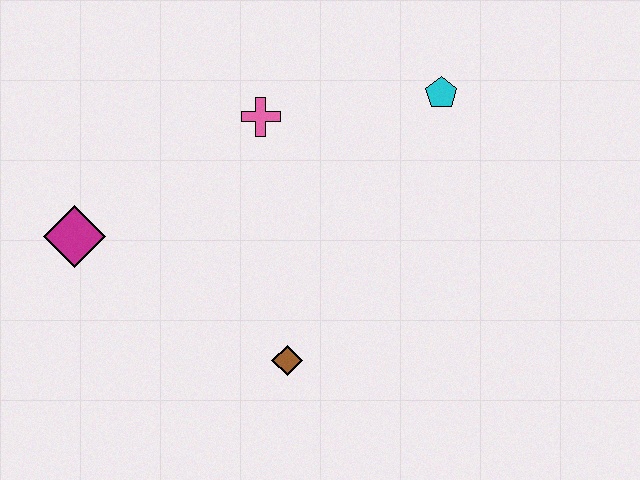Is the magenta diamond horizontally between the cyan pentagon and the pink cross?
No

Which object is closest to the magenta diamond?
The pink cross is closest to the magenta diamond.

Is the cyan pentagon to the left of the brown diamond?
No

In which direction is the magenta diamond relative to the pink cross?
The magenta diamond is to the left of the pink cross.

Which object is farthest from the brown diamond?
The cyan pentagon is farthest from the brown diamond.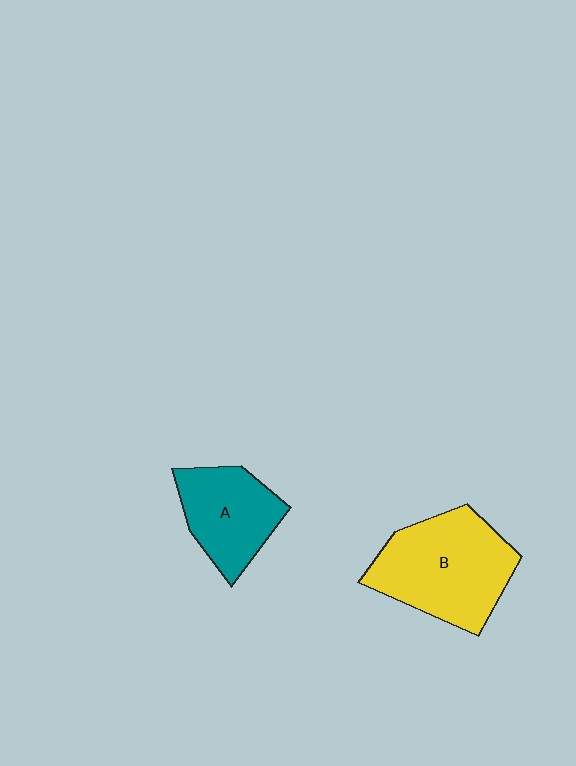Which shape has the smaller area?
Shape A (teal).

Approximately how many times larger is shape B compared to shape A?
Approximately 1.5 times.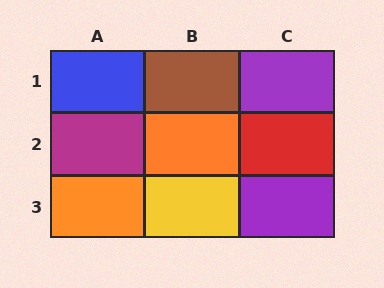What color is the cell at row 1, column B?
Brown.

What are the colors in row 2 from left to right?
Magenta, orange, red.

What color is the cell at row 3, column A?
Orange.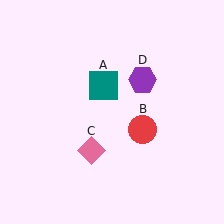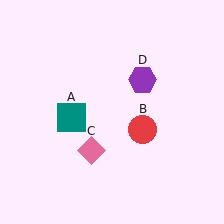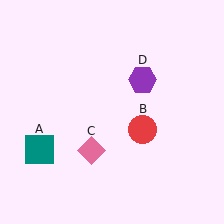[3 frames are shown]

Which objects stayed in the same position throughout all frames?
Red circle (object B) and pink diamond (object C) and purple hexagon (object D) remained stationary.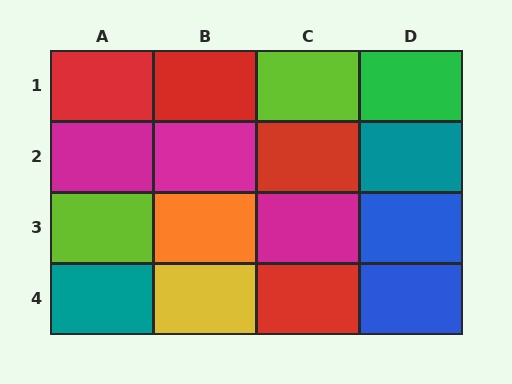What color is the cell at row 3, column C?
Magenta.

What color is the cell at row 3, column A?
Lime.